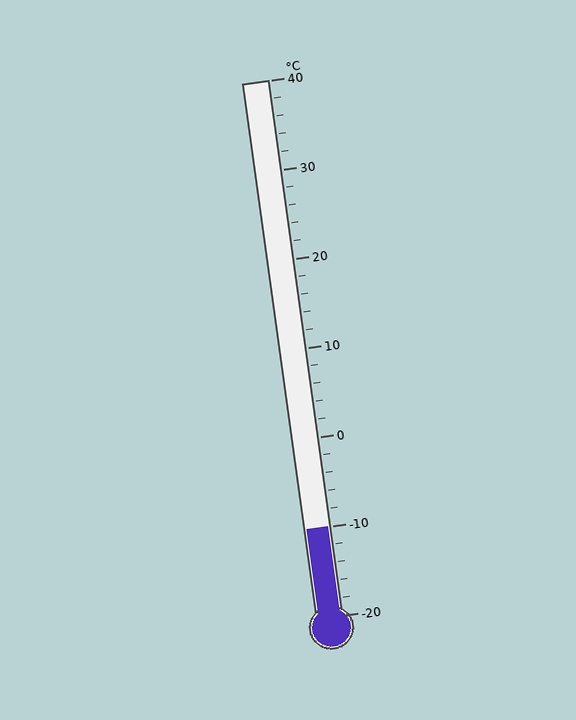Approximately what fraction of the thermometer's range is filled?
The thermometer is filled to approximately 15% of its range.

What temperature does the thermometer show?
The thermometer shows approximately -10°C.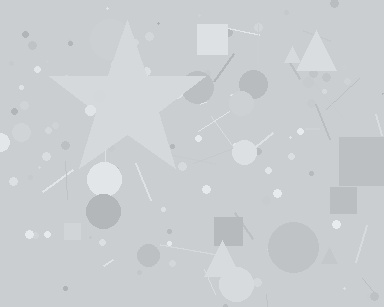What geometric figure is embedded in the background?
A star is embedded in the background.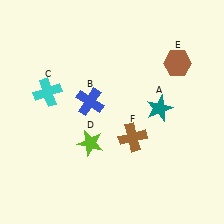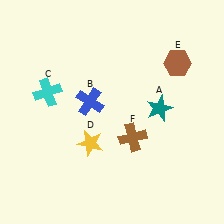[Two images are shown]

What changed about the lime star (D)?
In Image 1, D is lime. In Image 2, it changed to yellow.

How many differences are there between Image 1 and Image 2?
There is 1 difference between the two images.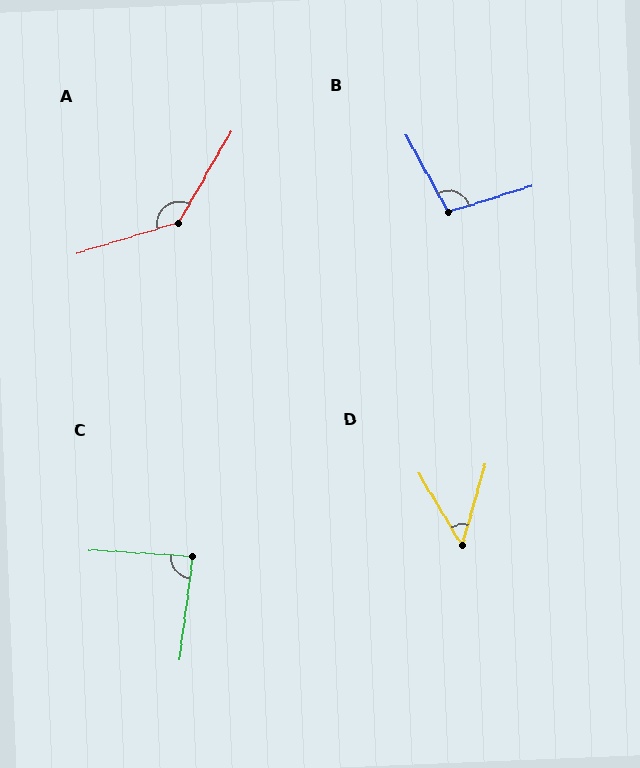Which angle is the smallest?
D, at approximately 46 degrees.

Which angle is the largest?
A, at approximately 137 degrees.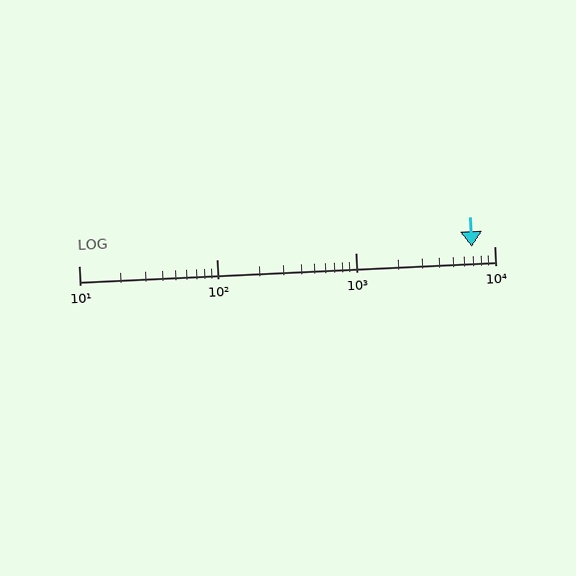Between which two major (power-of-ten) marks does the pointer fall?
The pointer is between 1000 and 10000.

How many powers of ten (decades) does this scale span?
The scale spans 3 decades, from 10 to 10000.